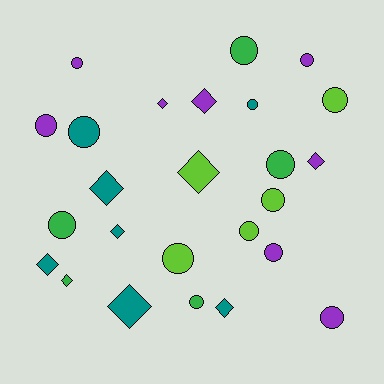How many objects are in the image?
There are 25 objects.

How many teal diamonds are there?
There are 5 teal diamonds.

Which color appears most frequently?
Purple, with 8 objects.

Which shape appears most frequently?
Circle, with 15 objects.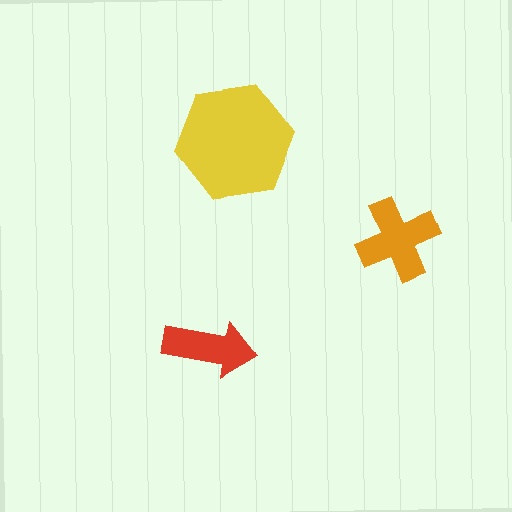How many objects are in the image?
There are 3 objects in the image.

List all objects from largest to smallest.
The yellow hexagon, the orange cross, the red arrow.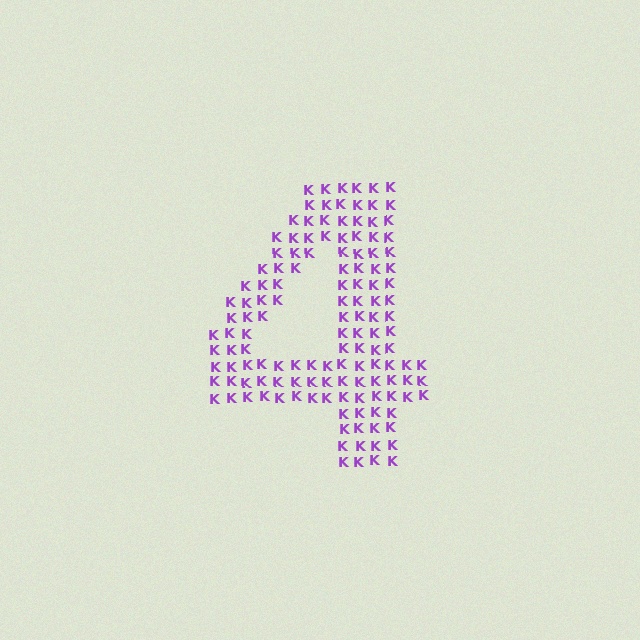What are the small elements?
The small elements are letter K's.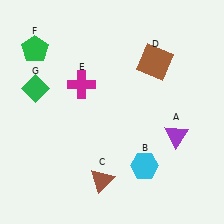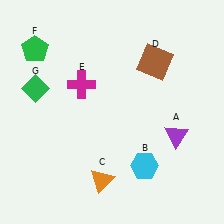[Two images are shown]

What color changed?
The triangle (C) changed from brown in Image 1 to orange in Image 2.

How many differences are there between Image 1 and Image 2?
There is 1 difference between the two images.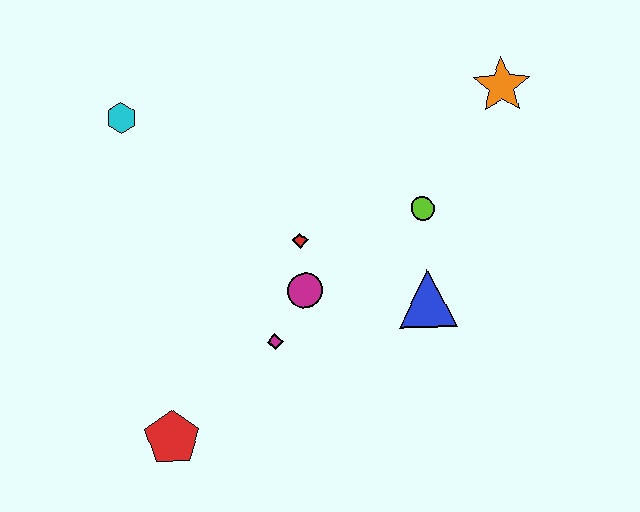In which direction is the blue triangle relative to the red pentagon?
The blue triangle is to the right of the red pentagon.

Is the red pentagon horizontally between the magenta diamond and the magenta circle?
No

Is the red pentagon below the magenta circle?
Yes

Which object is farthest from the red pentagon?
The orange star is farthest from the red pentagon.